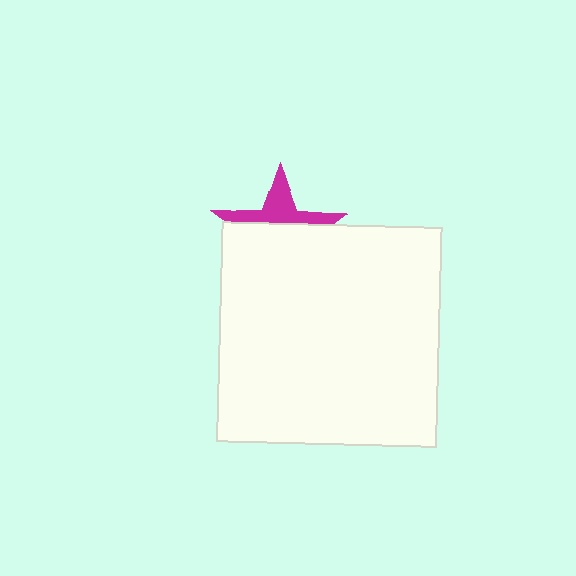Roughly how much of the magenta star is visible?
A small part of it is visible (roughly 38%).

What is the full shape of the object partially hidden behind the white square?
The partially hidden object is a magenta star.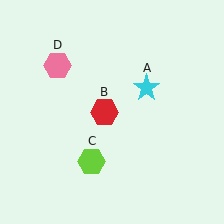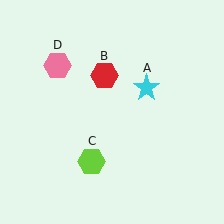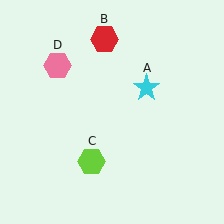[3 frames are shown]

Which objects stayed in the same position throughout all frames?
Cyan star (object A) and lime hexagon (object C) and pink hexagon (object D) remained stationary.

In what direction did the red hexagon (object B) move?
The red hexagon (object B) moved up.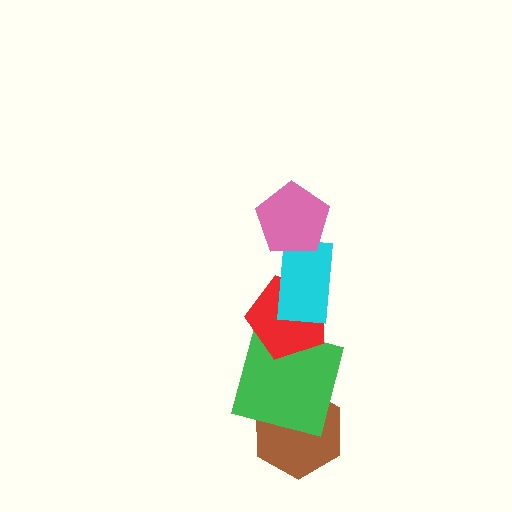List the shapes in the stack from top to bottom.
From top to bottom: the pink pentagon, the cyan rectangle, the red pentagon, the green square, the brown hexagon.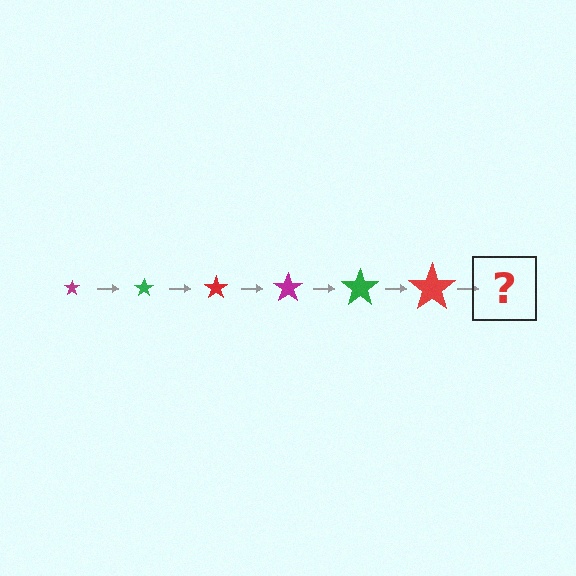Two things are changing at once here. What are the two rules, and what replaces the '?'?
The two rules are that the star grows larger each step and the color cycles through magenta, green, and red. The '?' should be a magenta star, larger than the previous one.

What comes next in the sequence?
The next element should be a magenta star, larger than the previous one.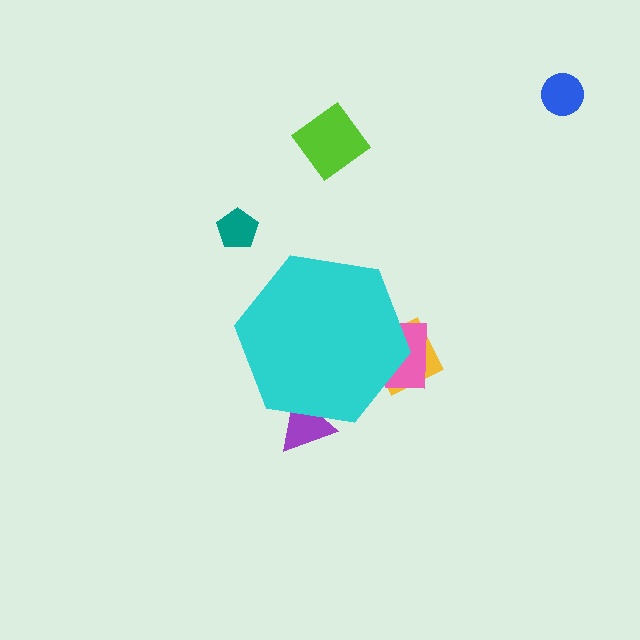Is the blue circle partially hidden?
No, the blue circle is fully visible.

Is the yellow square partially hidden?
Yes, the yellow square is partially hidden behind the cyan hexagon.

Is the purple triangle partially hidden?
Yes, the purple triangle is partially hidden behind the cyan hexagon.